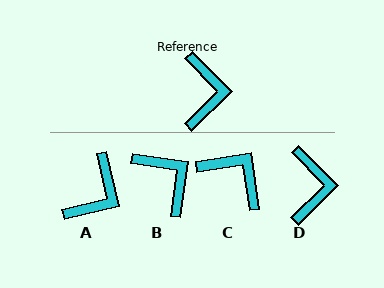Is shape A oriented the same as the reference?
No, it is off by about 32 degrees.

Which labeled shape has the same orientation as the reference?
D.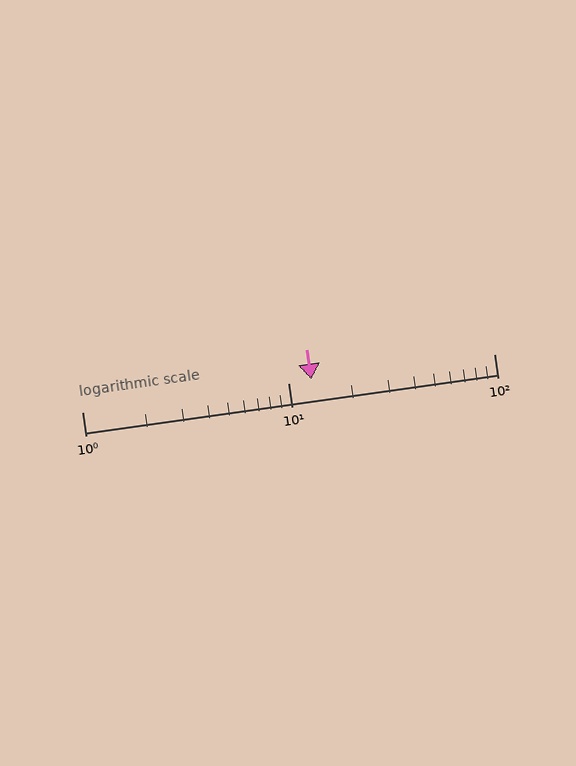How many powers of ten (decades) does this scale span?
The scale spans 2 decades, from 1 to 100.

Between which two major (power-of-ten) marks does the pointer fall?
The pointer is between 10 and 100.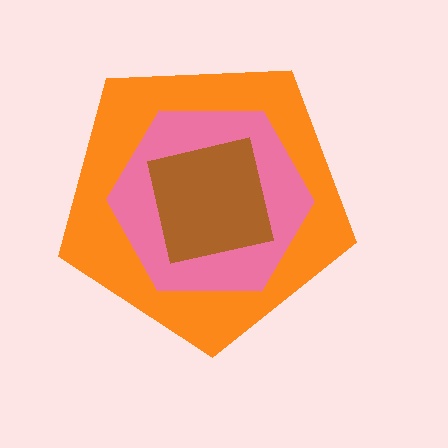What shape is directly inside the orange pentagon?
The pink hexagon.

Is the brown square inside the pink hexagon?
Yes.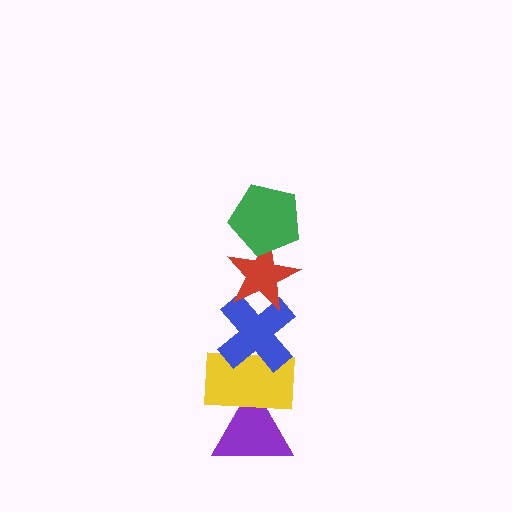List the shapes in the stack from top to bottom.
From top to bottom: the green pentagon, the red star, the blue cross, the yellow rectangle, the purple triangle.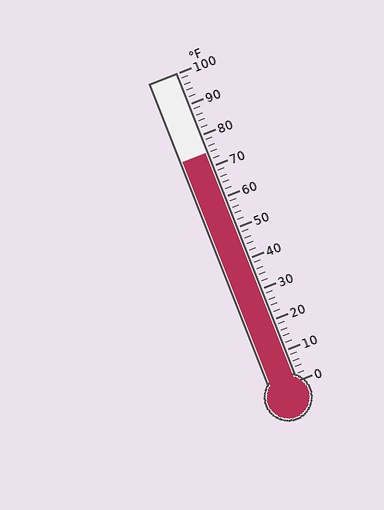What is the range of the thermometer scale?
The thermometer scale ranges from 0°F to 100°F.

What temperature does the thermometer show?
The thermometer shows approximately 74°F.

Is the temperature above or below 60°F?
The temperature is above 60°F.